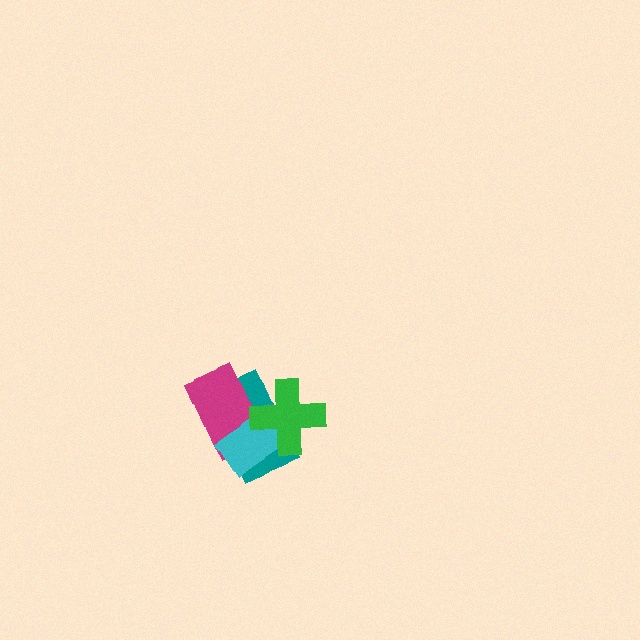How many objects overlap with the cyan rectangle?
3 objects overlap with the cyan rectangle.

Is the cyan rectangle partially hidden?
Yes, it is partially covered by another shape.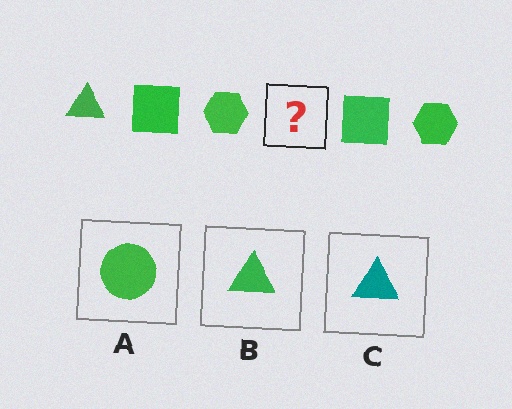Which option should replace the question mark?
Option B.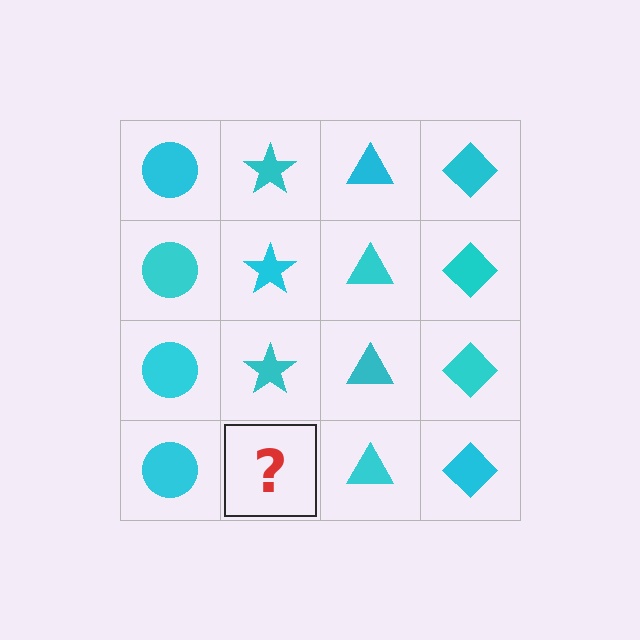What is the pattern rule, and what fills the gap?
The rule is that each column has a consistent shape. The gap should be filled with a cyan star.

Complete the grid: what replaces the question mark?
The question mark should be replaced with a cyan star.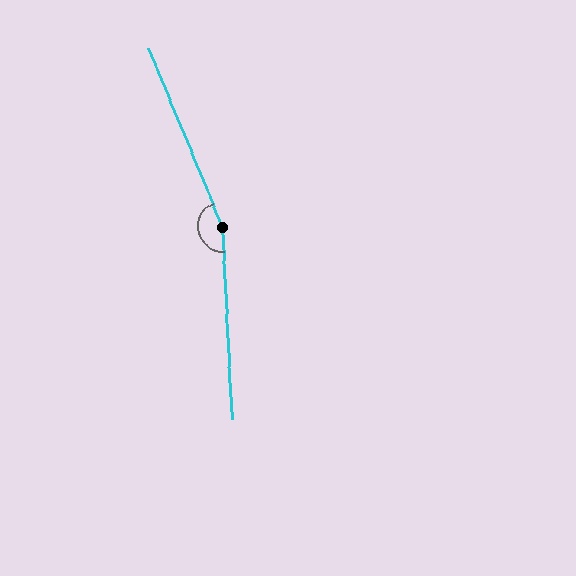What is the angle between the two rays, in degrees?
Approximately 160 degrees.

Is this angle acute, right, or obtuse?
It is obtuse.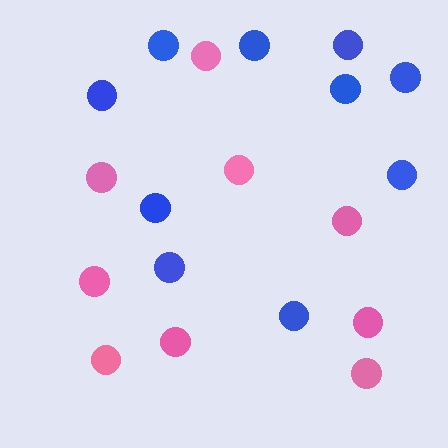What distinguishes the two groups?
There are 2 groups: one group of blue circles (10) and one group of pink circles (9).